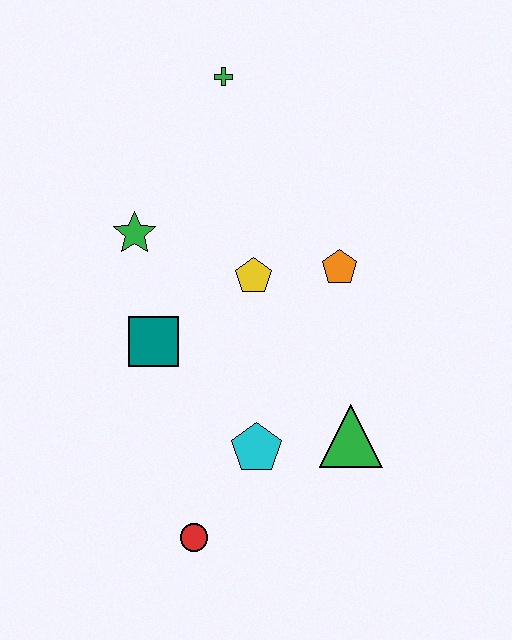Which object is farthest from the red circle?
The green cross is farthest from the red circle.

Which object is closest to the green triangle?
The cyan pentagon is closest to the green triangle.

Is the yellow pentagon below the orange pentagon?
Yes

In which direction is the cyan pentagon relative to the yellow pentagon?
The cyan pentagon is below the yellow pentagon.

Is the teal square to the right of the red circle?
No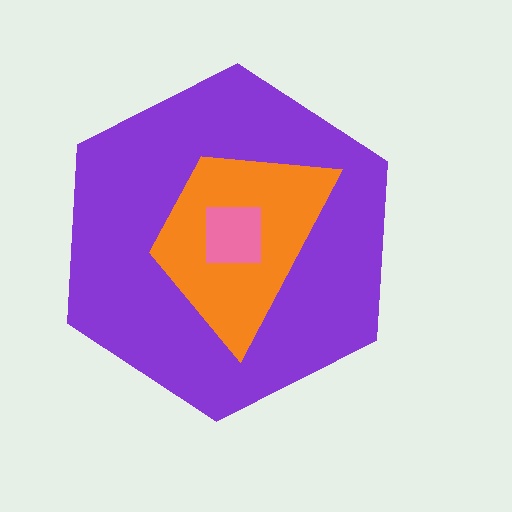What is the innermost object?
The pink square.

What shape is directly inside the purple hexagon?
The orange trapezoid.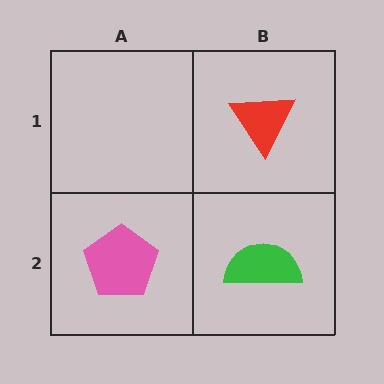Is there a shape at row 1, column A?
No, that cell is empty.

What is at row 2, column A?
A pink pentagon.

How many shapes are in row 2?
2 shapes.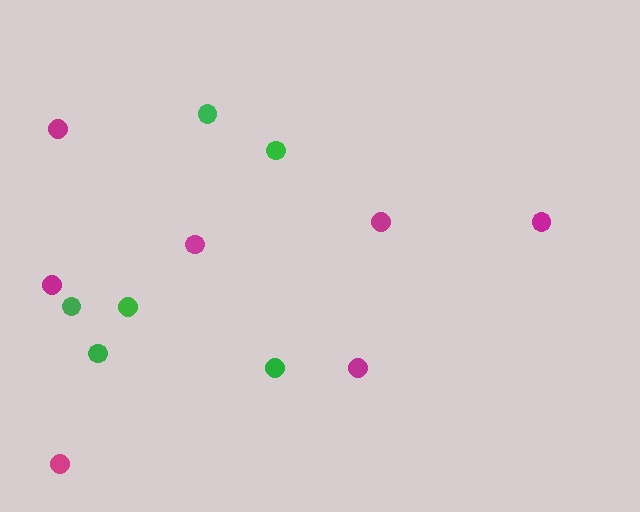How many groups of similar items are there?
There are 2 groups: one group of green circles (6) and one group of magenta circles (7).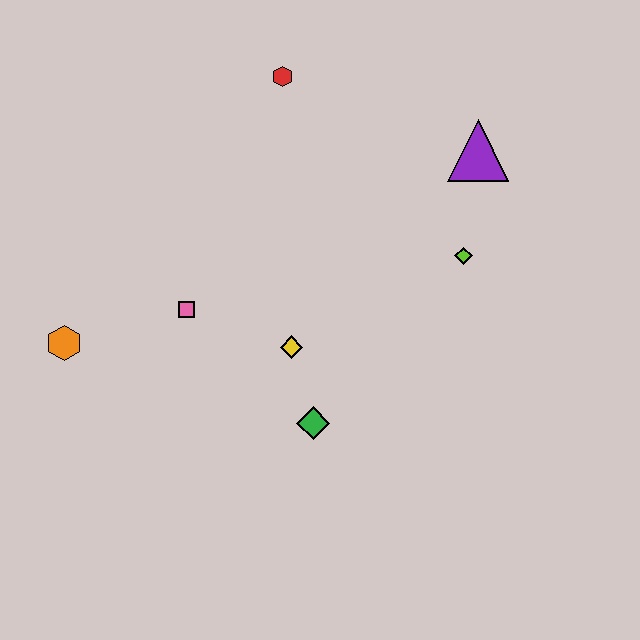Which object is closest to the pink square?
The yellow diamond is closest to the pink square.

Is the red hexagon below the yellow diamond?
No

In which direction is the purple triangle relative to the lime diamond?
The purple triangle is above the lime diamond.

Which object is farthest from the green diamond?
The red hexagon is farthest from the green diamond.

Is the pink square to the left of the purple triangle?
Yes